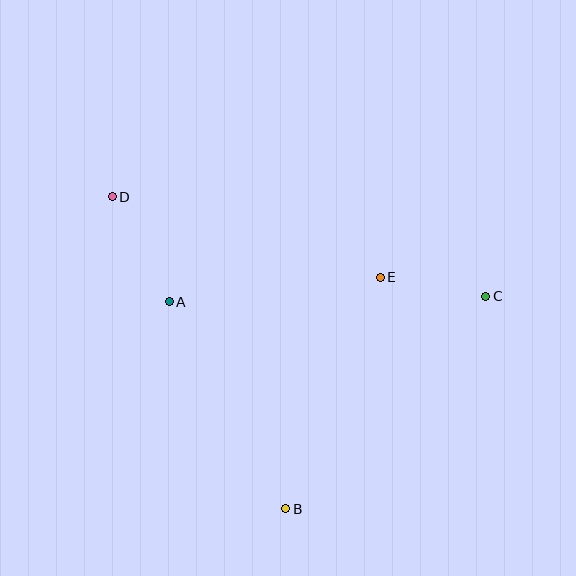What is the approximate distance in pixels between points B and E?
The distance between B and E is approximately 250 pixels.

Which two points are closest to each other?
Points C and E are closest to each other.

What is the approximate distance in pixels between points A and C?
The distance between A and C is approximately 316 pixels.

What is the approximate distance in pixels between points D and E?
The distance between D and E is approximately 280 pixels.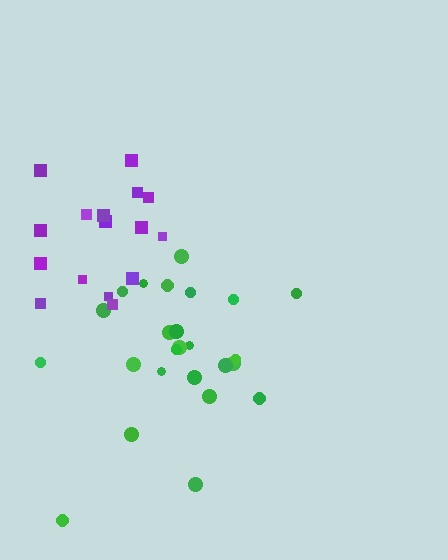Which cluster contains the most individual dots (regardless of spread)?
Green (25).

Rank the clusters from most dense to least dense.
purple, green.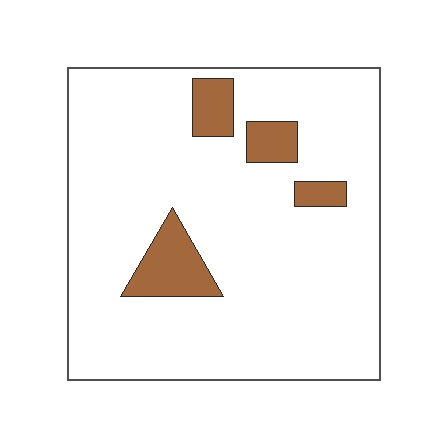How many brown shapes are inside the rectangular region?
4.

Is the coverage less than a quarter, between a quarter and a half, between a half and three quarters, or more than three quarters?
Less than a quarter.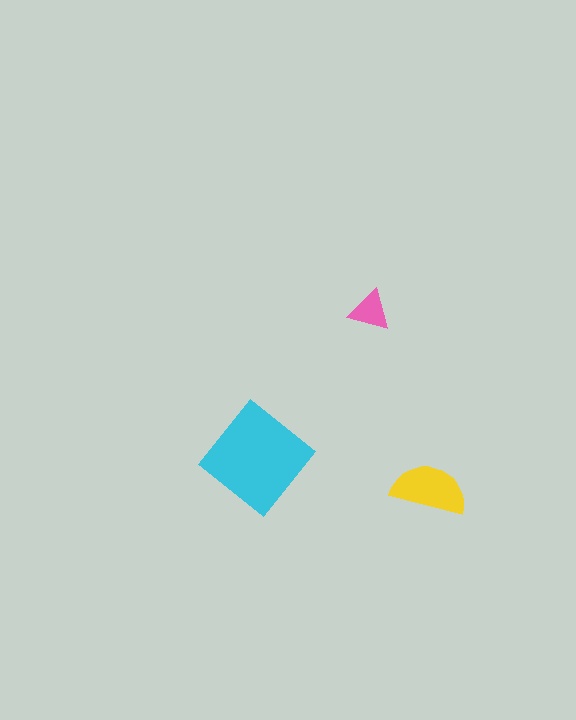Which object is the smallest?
The pink triangle.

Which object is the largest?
The cyan diamond.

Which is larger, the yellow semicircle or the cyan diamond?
The cyan diamond.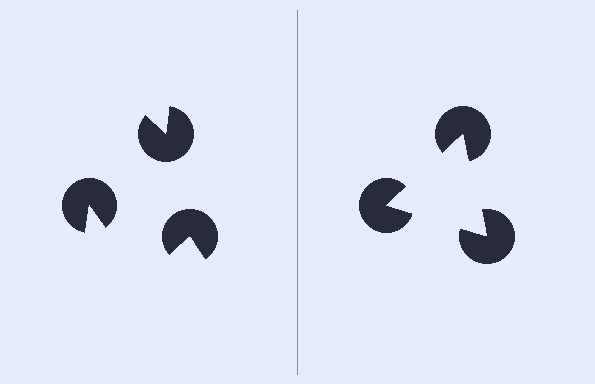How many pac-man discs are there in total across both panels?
6 — 3 on each side.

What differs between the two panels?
The pac-man discs are positioned identically on both sides; only the wedge orientations differ. On the right they align to a triangle; on the left they are misaligned.